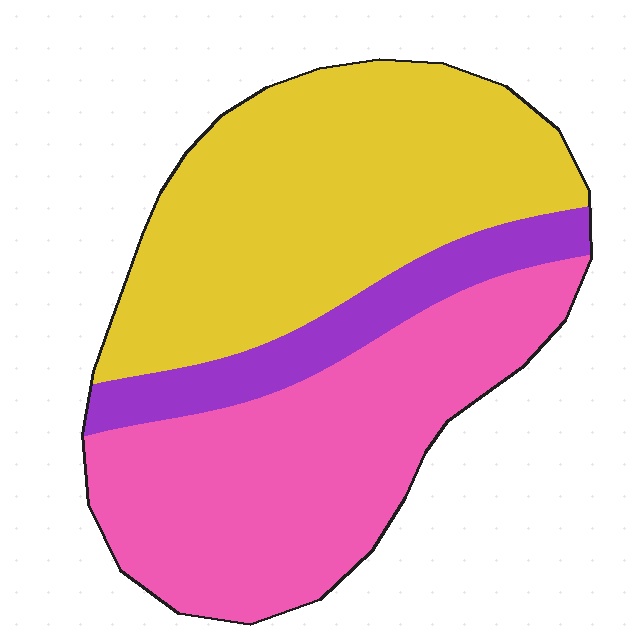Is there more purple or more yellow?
Yellow.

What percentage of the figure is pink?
Pink takes up between a third and a half of the figure.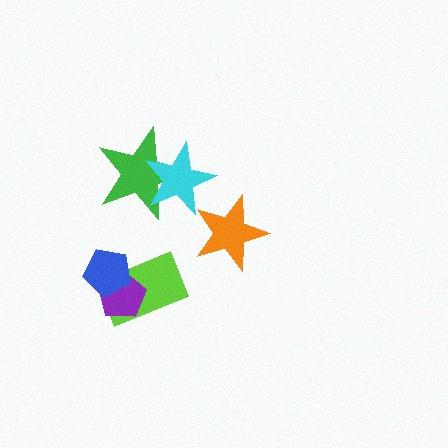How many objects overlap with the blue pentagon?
2 objects overlap with the blue pentagon.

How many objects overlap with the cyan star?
1 object overlaps with the cyan star.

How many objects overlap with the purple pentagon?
2 objects overlap with the purple pentagon.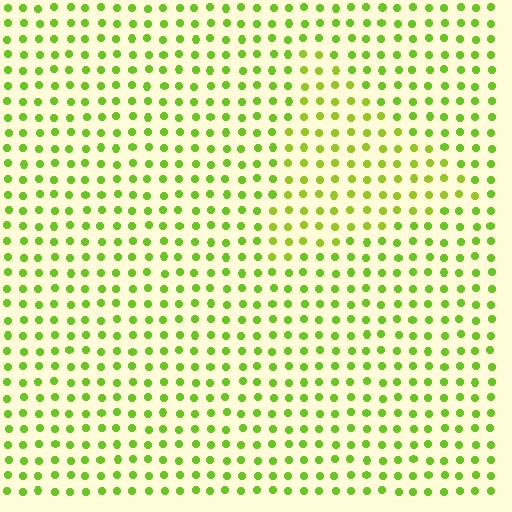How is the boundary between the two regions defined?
The boundary is defined purely by a slight shift in hue (about 17 degrees). Spacing, size, and orientation are identical on both sides.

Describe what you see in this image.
The image is filled with small lime elements in a uniform arrangement. A triangle-shaped region is visible where the elements are tinted to a slightly different hue, forming a subtle color boundary.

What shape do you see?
I see a triangle.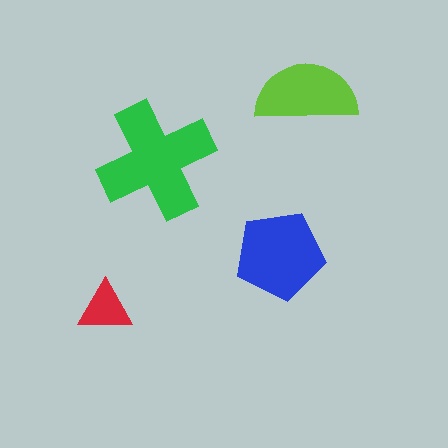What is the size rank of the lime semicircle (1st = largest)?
3rd.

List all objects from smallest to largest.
The red triangle, the lime semicircle, the blue pentagon, the green cross.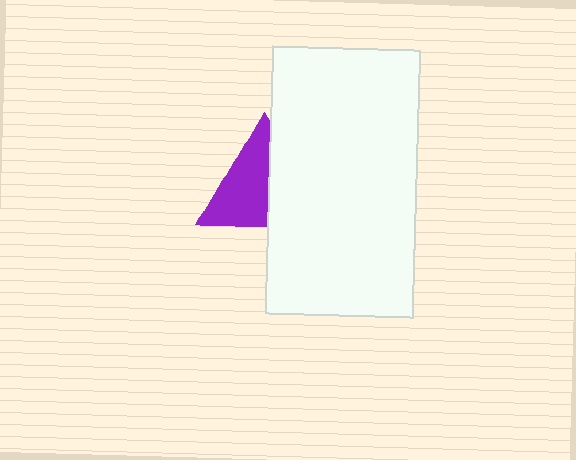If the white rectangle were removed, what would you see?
You would see the complete purple triangle.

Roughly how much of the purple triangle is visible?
About half of it is visible (roughly 58%).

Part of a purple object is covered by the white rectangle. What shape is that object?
It is a triangle.